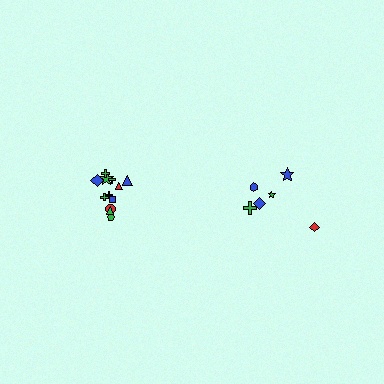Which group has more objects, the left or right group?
The left group.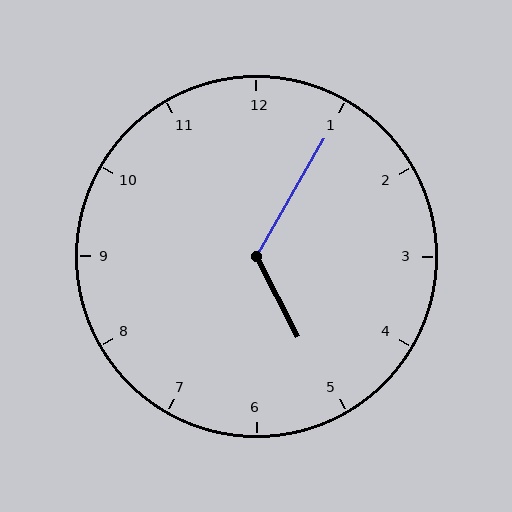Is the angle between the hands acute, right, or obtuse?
It is obtuse.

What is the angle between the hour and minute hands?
Approximately 122 degrees.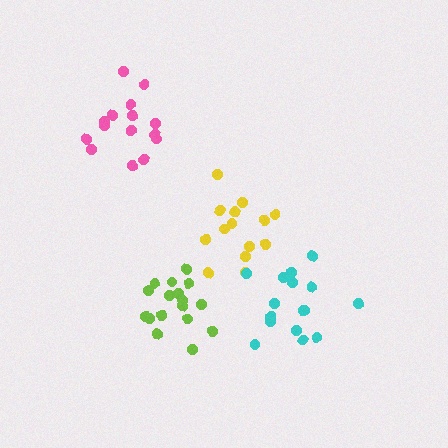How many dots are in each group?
Group 1: 15 dots, Group 2: 14 dots, Group 3: 16 dots, Group 4: 17 dots (62 total).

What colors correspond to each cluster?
The clusters are colored: pink, yellow, cyan, lime.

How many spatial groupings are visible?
There are 4 spatial groupings.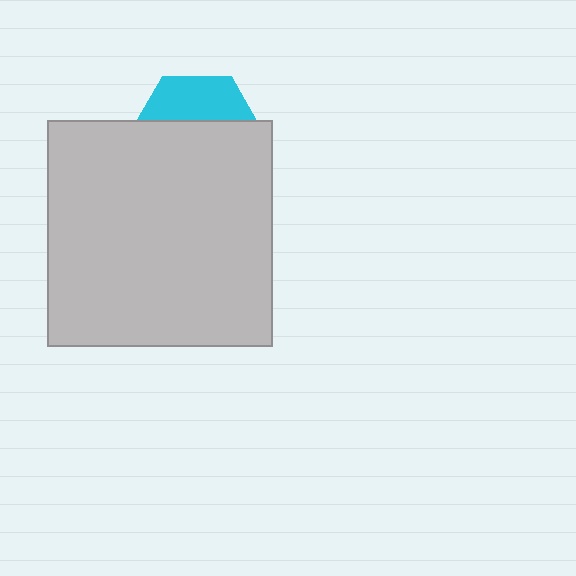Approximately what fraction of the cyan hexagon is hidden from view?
Roughly 67% of the cyan hexagon is hidden behind the light gray square.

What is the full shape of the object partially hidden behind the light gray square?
The partially hidden object is a cyan hexagon.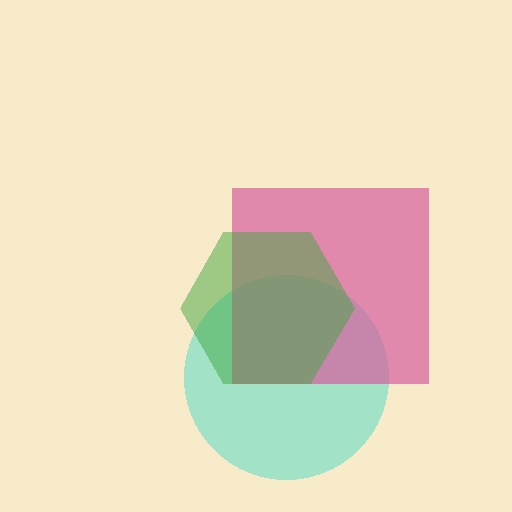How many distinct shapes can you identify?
There are 3 distinct shapes: a cyan circle, a pink square, a green hexagon.